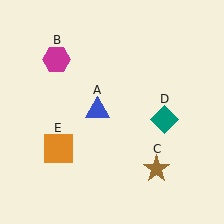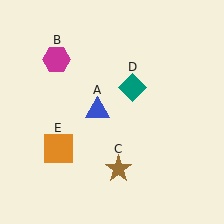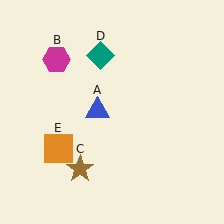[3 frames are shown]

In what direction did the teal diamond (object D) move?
The teal diamond (object D) moved up and to the left.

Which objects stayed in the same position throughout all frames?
Blue triangle (object A) and magenta hexagon (object B) and orange square (object E) remained stationary.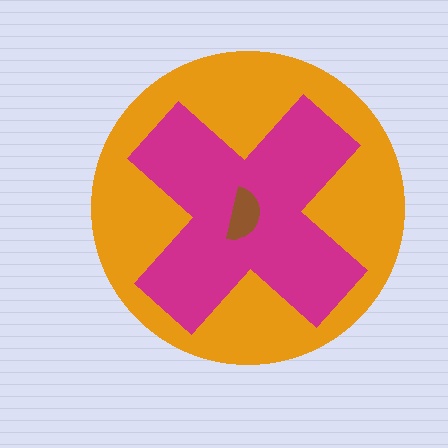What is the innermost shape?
The brown semicircle.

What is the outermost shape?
The orange circle.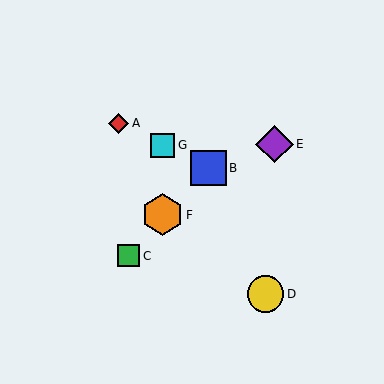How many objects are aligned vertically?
2 objects (F, G) are aligned vertically.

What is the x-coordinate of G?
Object G is at x≈163.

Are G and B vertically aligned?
No, G is at x≈163 and B is at x≈208.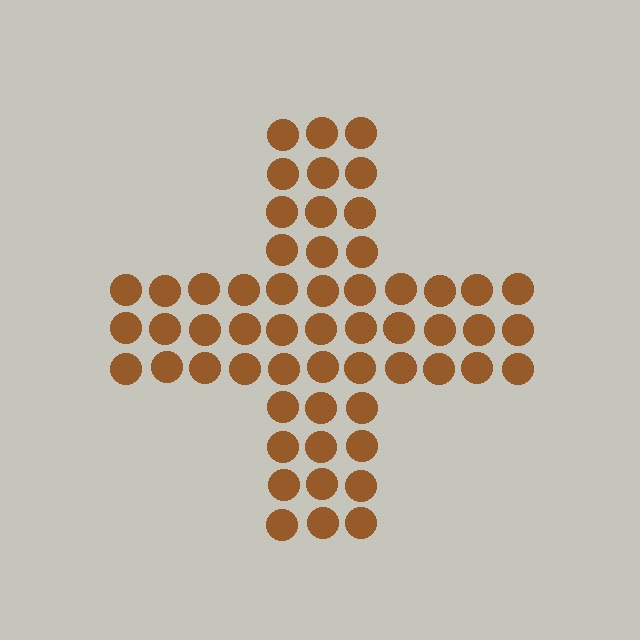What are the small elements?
The small elements are circles.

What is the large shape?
The large shape is a cross.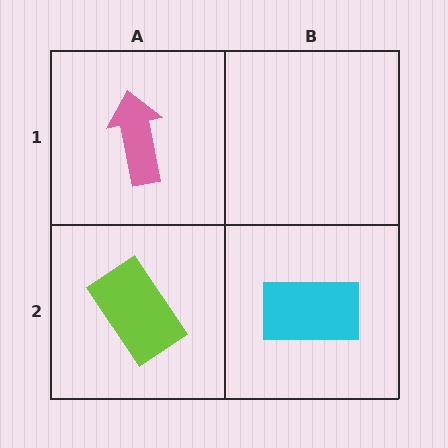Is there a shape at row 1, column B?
No, that cell is empty.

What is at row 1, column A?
A pink arrow.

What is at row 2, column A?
A lime rectangle.